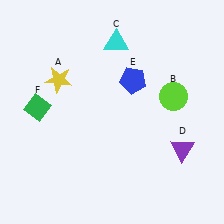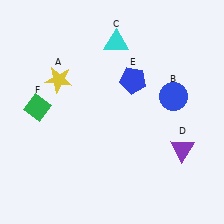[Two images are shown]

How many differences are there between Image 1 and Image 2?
There is 1 difference between the two images.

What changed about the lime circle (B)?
In Image 1, B is lime. In Image 2, it changed to blue.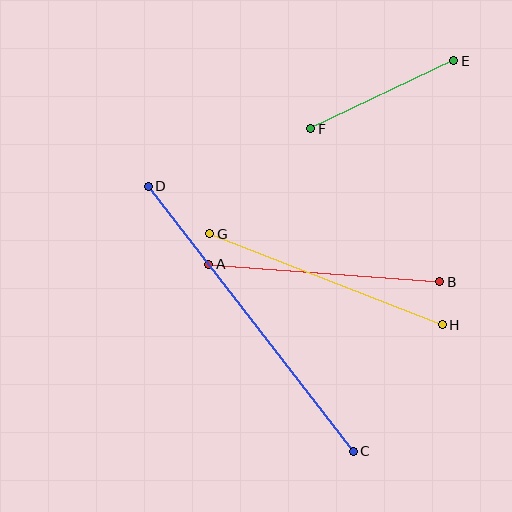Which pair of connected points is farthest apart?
Points C and D are farthest apart.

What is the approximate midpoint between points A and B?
The midpoint is at approximately (324, 273) pixels.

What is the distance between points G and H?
The distance is approximately 250 pixels.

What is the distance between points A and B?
The distance is approximately 232 pixels.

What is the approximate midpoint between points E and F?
The midpoint is at approximately (382, 95) pixels.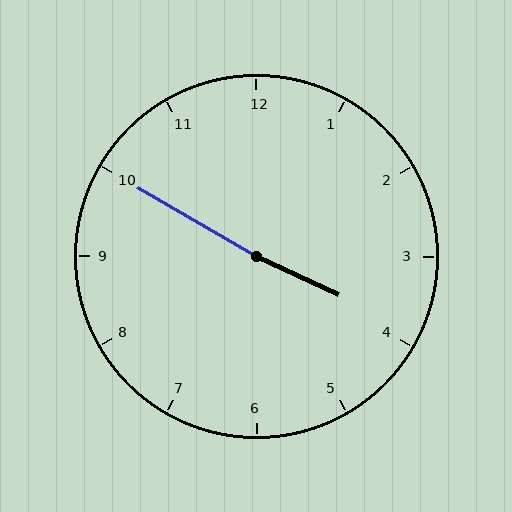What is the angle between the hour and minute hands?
Approximately 175 degrees.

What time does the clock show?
3:50.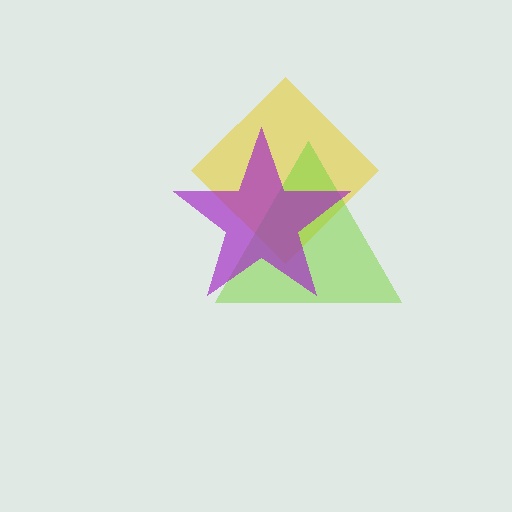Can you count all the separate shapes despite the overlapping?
Yes, there are 3 separate shapes.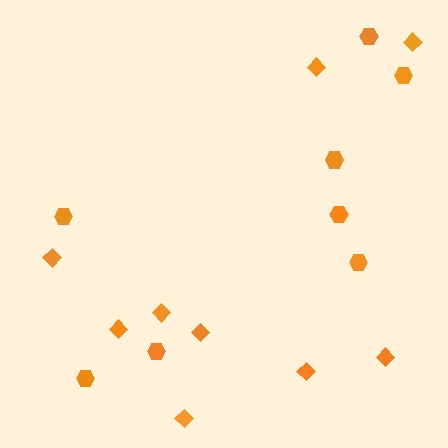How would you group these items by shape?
There are 2 groups: one group of diamonds (9) and one group of hexagons (8).